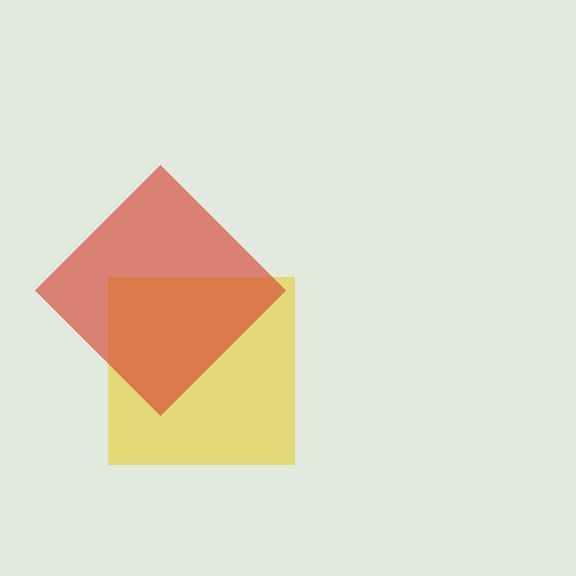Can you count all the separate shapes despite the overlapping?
Yes, there are 2 separate shapes.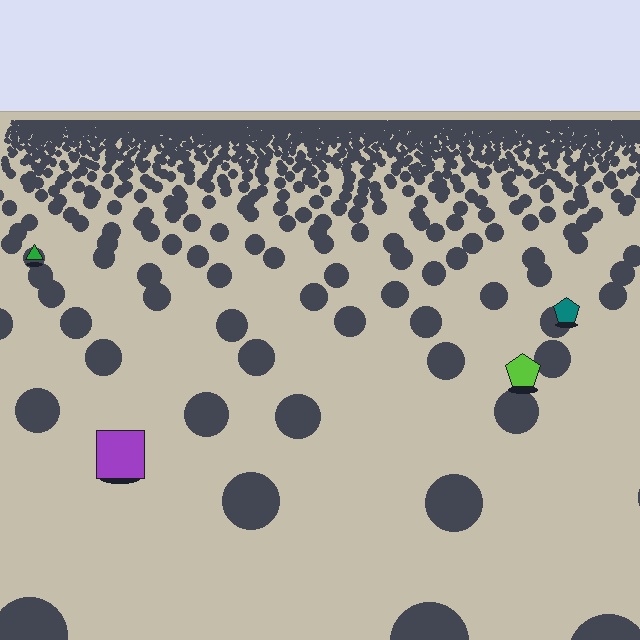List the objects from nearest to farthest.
From nearest to farthest: the purple square, the lime pentagon, the teal pentagon, the green triangle.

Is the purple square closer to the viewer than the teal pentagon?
Yes. The purple square is closer — you can tell from the texture gradient: the ground texture is coarser near it.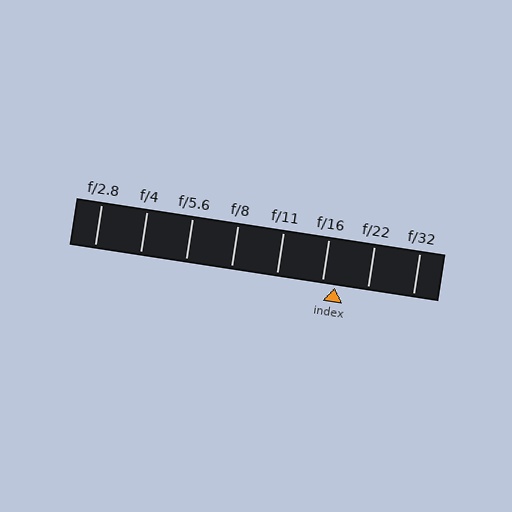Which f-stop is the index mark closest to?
The index mark is closest to f/16.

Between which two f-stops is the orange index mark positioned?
The index mark is between f/16 and f/22.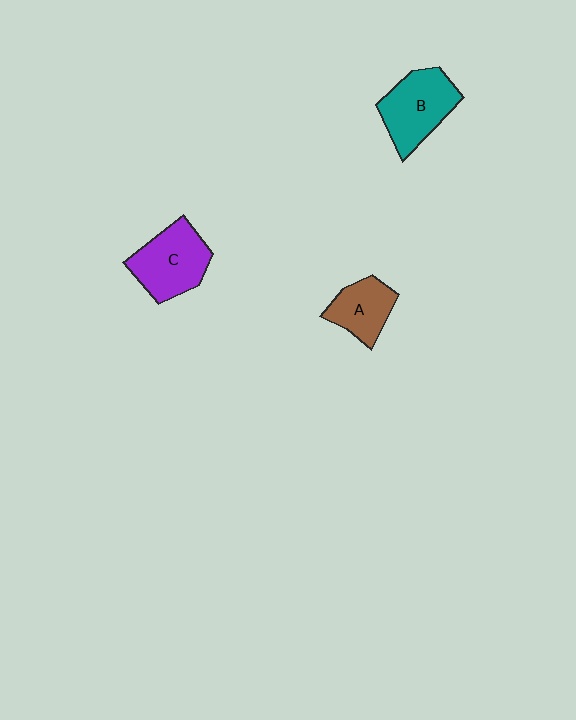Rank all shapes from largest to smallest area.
From largest to smallest: B (teal), C (purple), A (brown).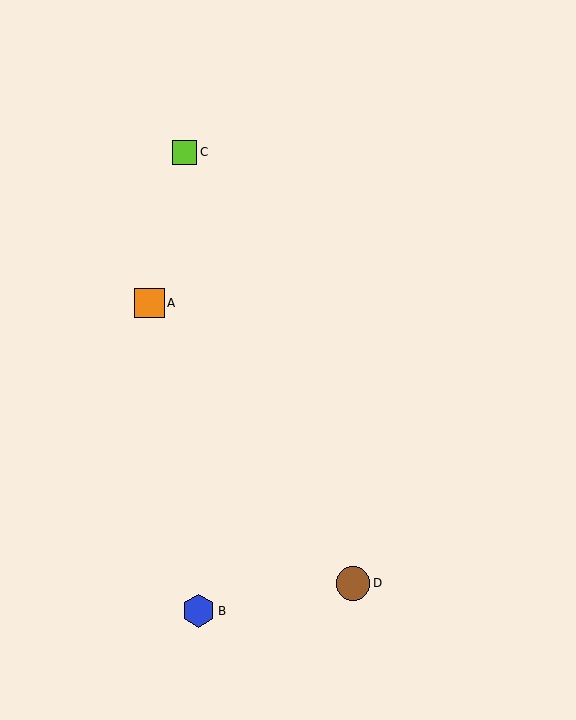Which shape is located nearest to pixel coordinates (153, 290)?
The orange square (labeled A) at (150, 303) is nearest to that location.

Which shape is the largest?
The brown circle (labeled D) is the largest.